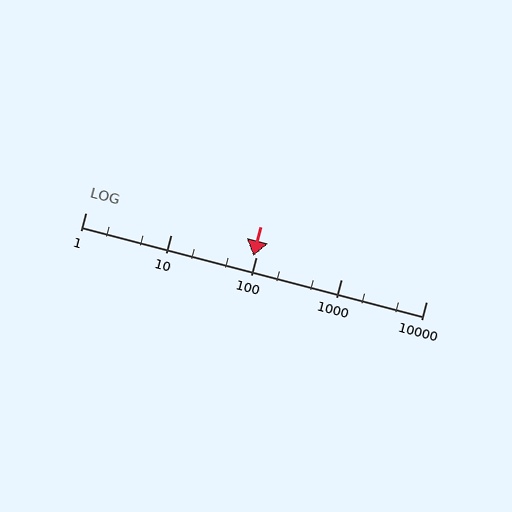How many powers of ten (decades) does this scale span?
The scale spans 4 decades, from 1 to 10000.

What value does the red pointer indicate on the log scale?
The pointer indicates approximately 94.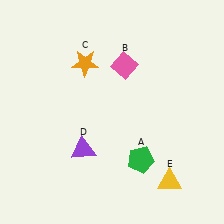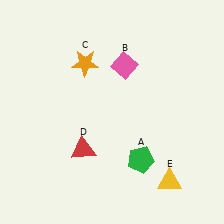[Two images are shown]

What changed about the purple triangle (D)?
In Image 1, D is purple. In Image 2, it changed to red.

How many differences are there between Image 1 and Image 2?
There is 1 difference between the two images.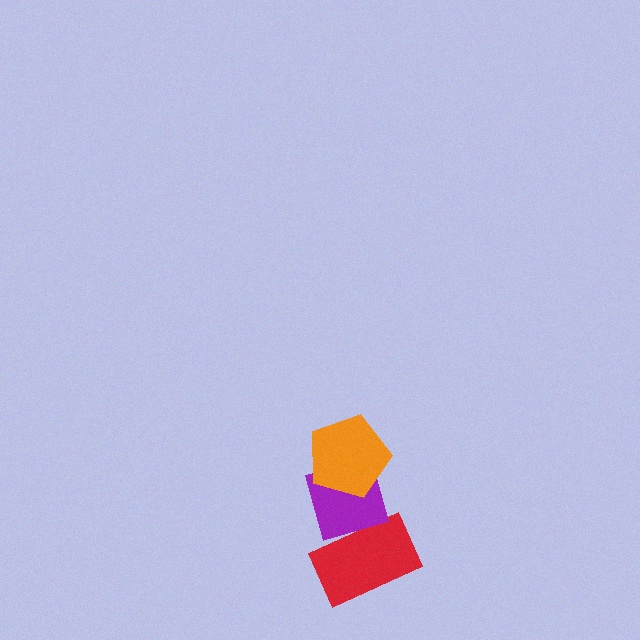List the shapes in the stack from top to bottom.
From top to bottom: the orange pentagon, the purple diamond, the red rectangle.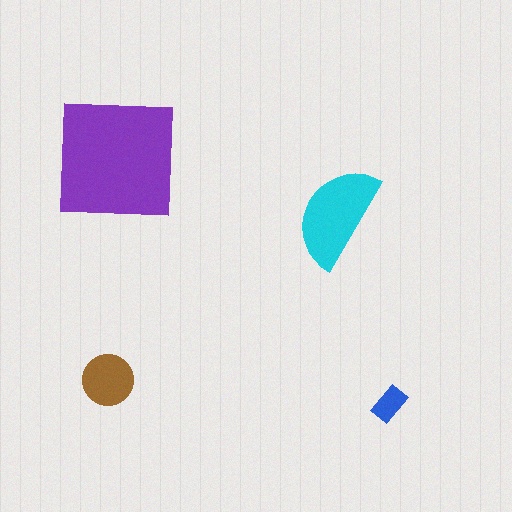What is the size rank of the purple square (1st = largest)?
1st.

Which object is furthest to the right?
The blue rectangle is rightmost.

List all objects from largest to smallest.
The purple square, the cyan semicircle, the brown circle, the blue rectangle.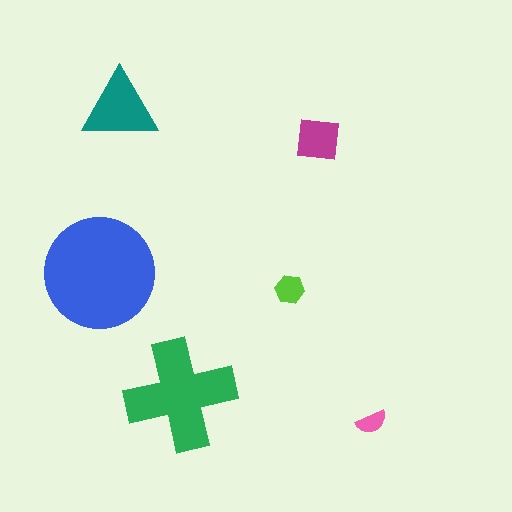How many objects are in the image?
There are 6 objects in the image.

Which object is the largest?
The blue circle.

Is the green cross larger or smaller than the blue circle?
Smaller.